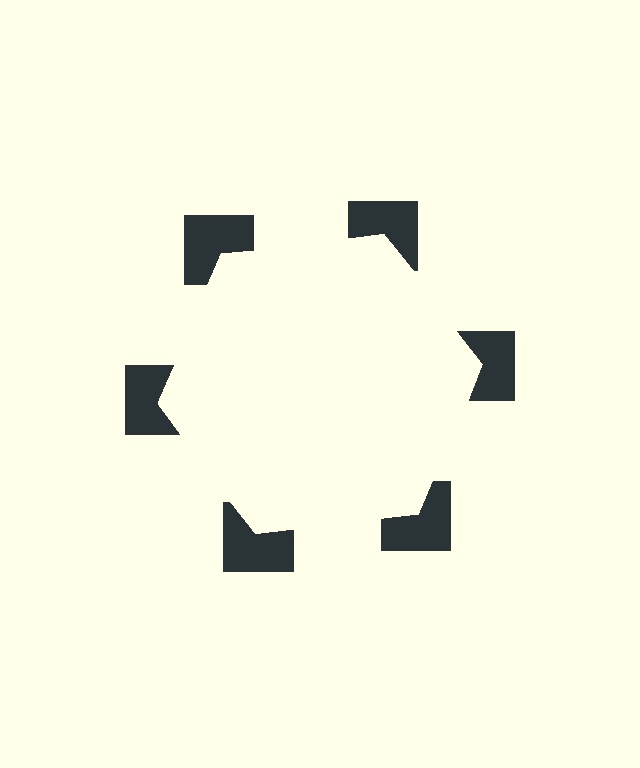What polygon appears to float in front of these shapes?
An illusory hexagon — its edges are inferred from the aligned wedge cuts in the notched squares, not physically drawn.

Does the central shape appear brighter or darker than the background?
It typically appears slightly brighter than the background, even though no actual brightness change is drawn.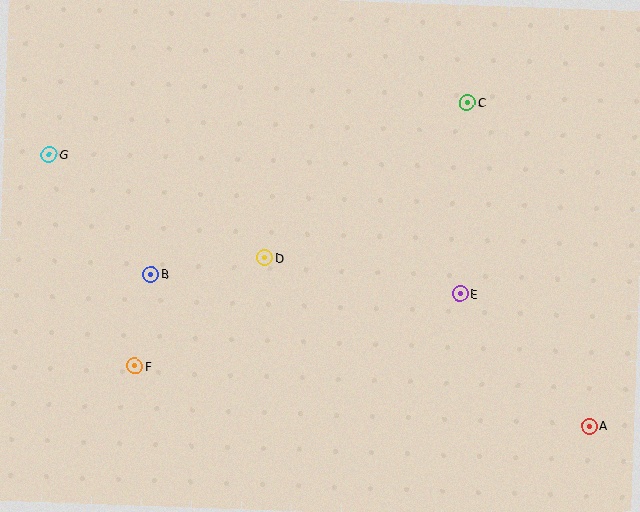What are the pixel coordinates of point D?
Point D is at (265, 258).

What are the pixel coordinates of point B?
Point B is at (151, 274).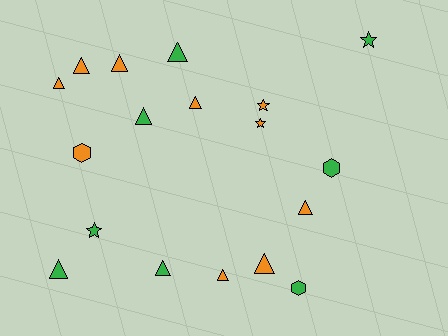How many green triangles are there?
There are 4 green triangles.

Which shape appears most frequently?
Triangle, with 11 objects.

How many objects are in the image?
There are 18 objects.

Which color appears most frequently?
Orange, with 10 objects.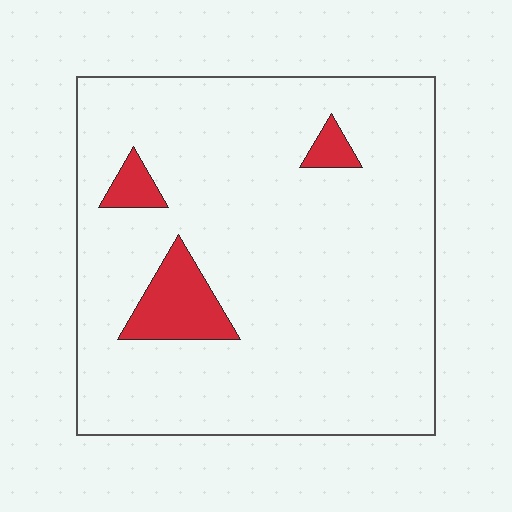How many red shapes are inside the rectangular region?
3.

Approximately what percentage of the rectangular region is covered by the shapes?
Approximately 10%.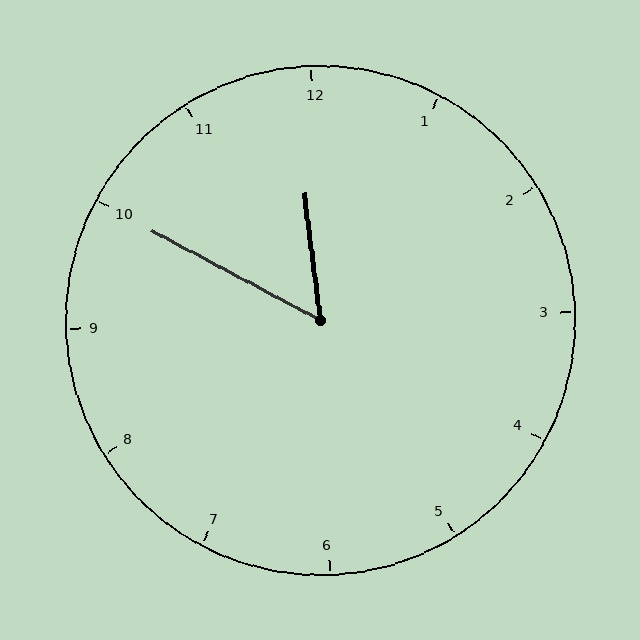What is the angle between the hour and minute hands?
Approximately 55 degrees.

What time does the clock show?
11:50.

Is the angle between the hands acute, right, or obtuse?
It is acute.